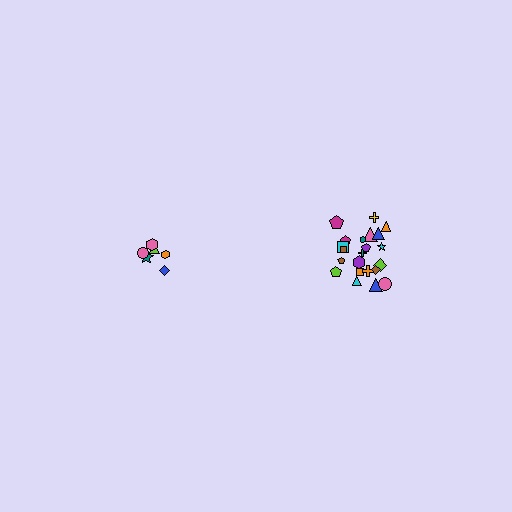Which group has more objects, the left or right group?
The right group.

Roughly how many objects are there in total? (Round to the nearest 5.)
Roughly 30 objects in total.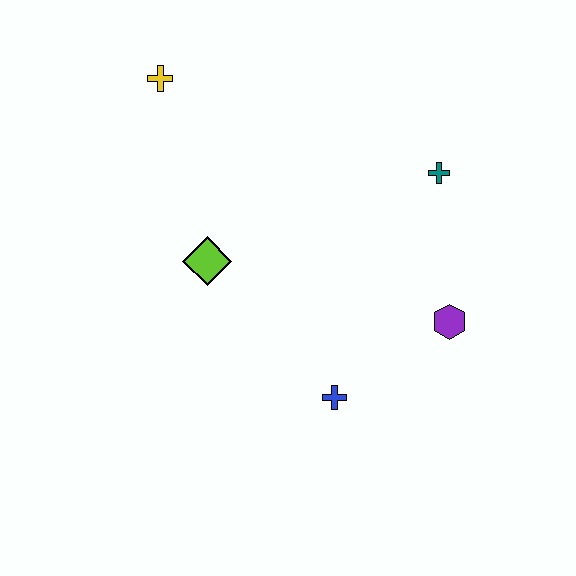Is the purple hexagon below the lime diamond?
Yes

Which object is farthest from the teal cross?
The yellow cross is farthest from the teal cross.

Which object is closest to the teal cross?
The purple hexagon is closest to the teal cross.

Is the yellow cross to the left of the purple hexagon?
Yes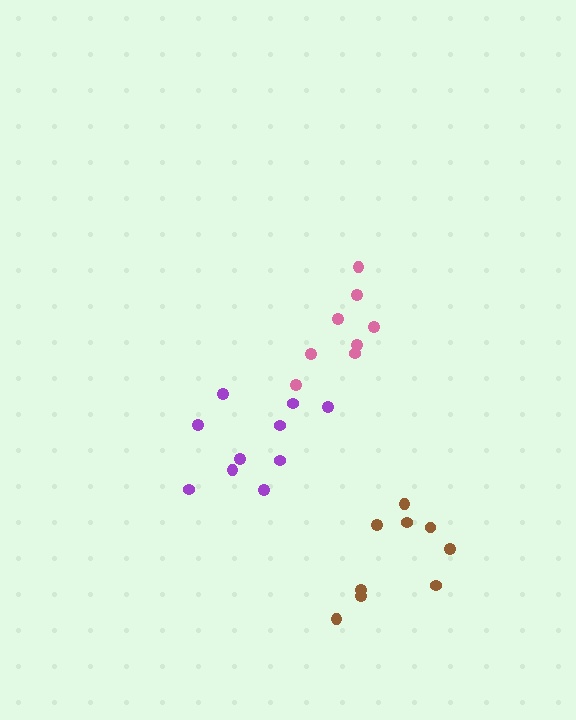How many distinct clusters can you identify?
There are 3 distinct clusters.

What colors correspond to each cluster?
The clusters are colored: brown, pink, purple.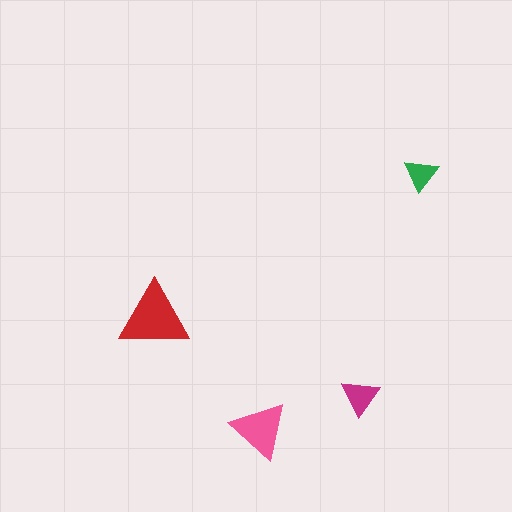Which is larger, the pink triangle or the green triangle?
The pink one.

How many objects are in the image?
There are 4 objects in the image.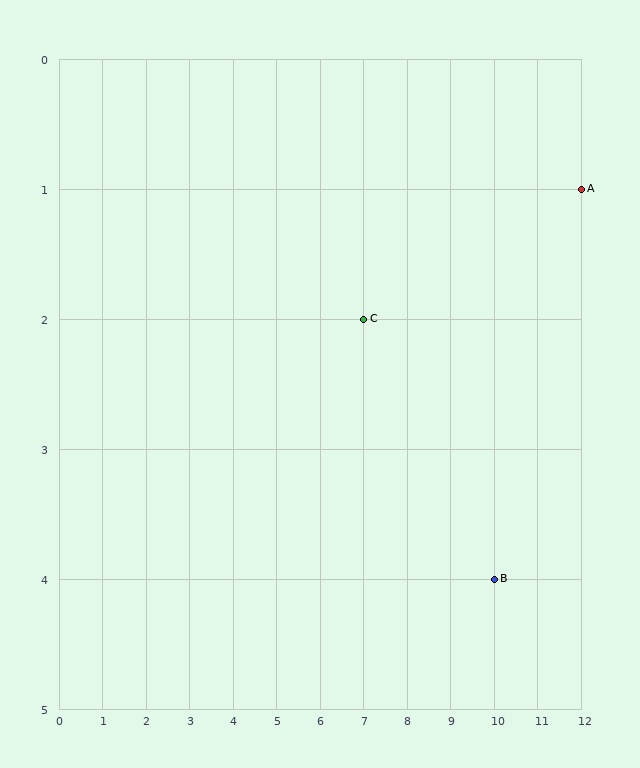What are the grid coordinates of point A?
Point A is at grid coordinates (12, 1).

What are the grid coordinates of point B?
Point B is at grid coordinates (10, 4).